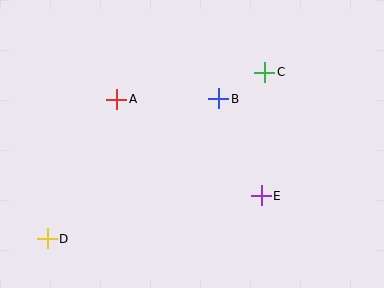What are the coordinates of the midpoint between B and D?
The midpoint between B and D is at (133, 169).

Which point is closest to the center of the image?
Point B at (219, 99) is closest to the center.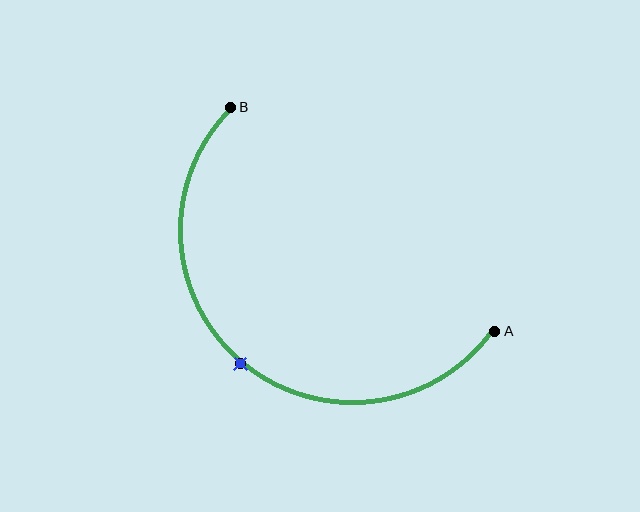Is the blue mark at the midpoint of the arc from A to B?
Yes. The blue mark lies on the arc at equal arc-length from both A and B — it is the arc midpoint.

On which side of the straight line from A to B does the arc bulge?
The arc bulges below and to the left of the straight line connecting A and B.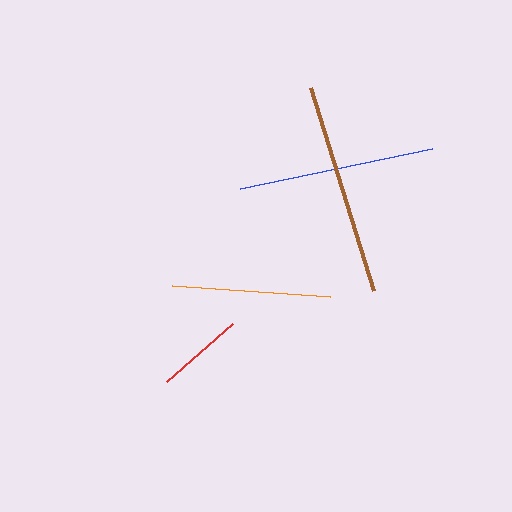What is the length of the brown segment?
The brown segment is approximately 212 pixels long.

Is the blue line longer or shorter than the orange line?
The blue line is longer than the orange line.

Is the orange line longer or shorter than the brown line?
The brown line is longer than the orange line.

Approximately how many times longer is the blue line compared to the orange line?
The blue line is approximately 1.2 times the length of the orange line.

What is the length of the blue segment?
The blue segment is approximately 196 pixels long.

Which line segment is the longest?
The brown line is the longest at approximately 212 pixels.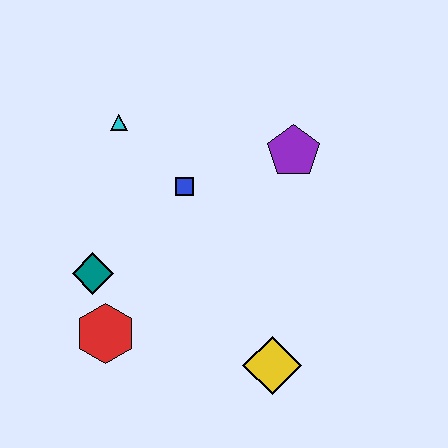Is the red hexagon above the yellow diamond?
Yes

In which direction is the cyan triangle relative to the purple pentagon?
The cyan triangle is to the left of the purple pentagon.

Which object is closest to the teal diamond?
The red hexagon is closest to the teal diamond.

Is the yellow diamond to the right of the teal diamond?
Yes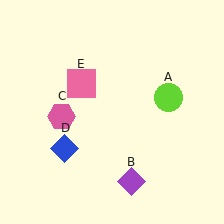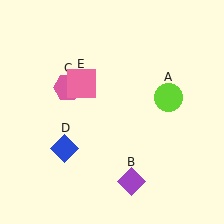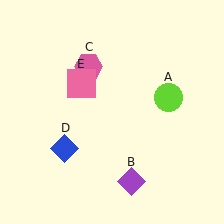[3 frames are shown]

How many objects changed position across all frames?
1 object changed position: pink hexagon (object C).